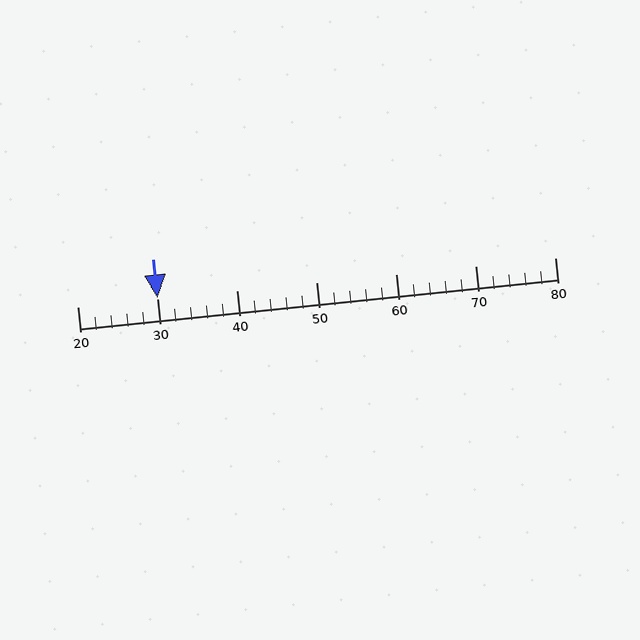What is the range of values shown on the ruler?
The ruler shows values from 20 to 80.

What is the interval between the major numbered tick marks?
The major tick marks are spaced 10 units apart.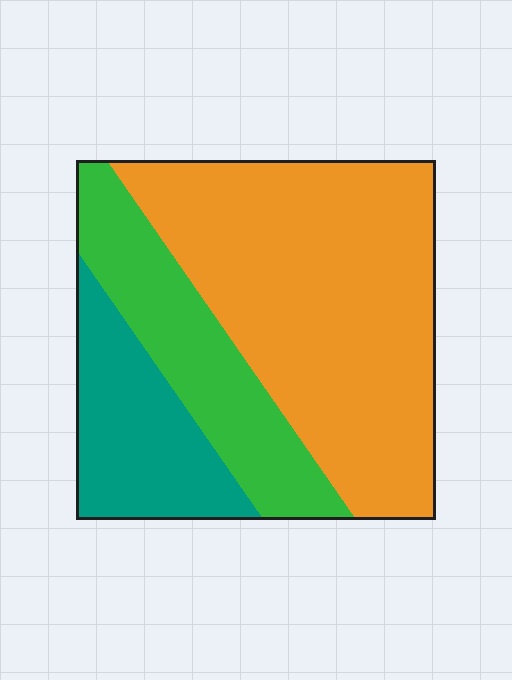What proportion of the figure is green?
Green takes up about one quarter (1/4) of the figure.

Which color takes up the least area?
Teal, at roughly 20%.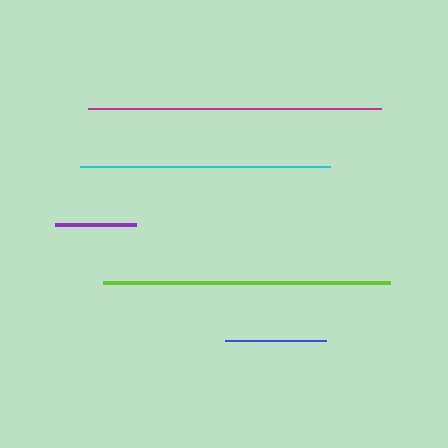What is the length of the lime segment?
The lime segment is approximately 287 pixels long.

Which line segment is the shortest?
The purple line is the shortest at approximately 81 pixels.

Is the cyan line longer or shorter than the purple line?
The cyan line is longer than the purple line.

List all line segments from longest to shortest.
From longest to shortest: magenta, lime, cyan, blue, purple.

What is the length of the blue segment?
The blue segment is approximately 100 pixels long.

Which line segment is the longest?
The magenta line is the longest at approximately 293 pixels.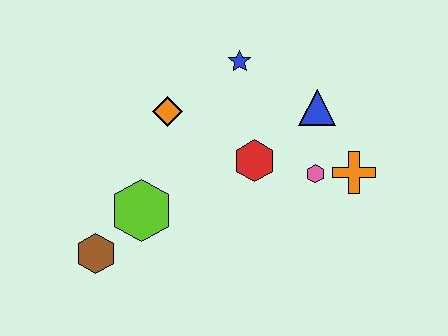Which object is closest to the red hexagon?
The pink hexagon is closest to the red hexagon.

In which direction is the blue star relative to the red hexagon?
The blue star is above the red hexagon.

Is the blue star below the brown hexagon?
No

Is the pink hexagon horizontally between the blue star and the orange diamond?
No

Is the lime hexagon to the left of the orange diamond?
Yes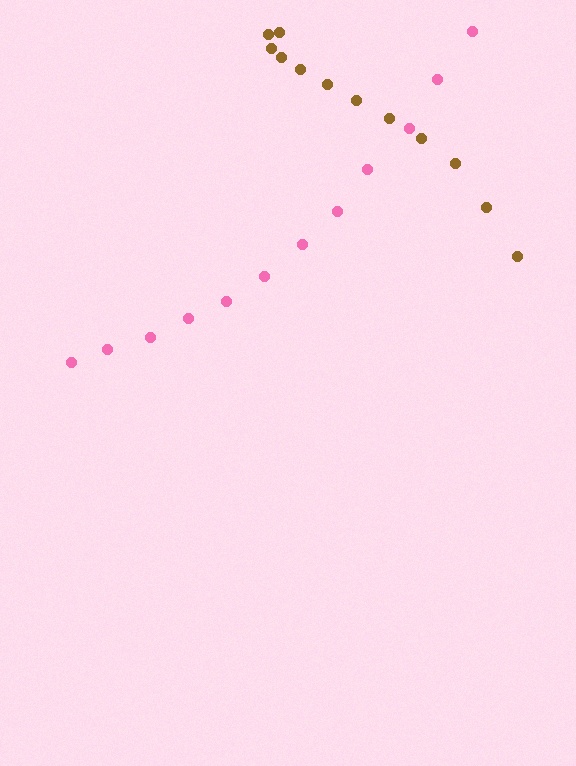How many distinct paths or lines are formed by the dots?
There are 2 distinct paths.